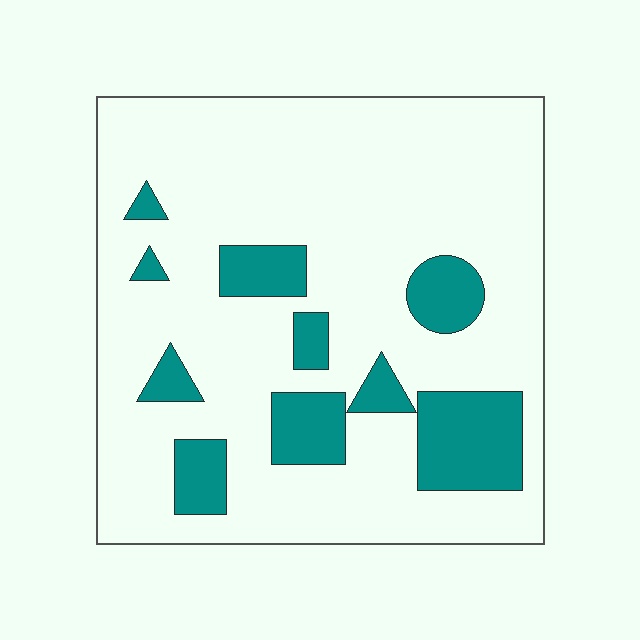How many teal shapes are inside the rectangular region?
10.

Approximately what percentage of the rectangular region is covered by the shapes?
Approximately 20%.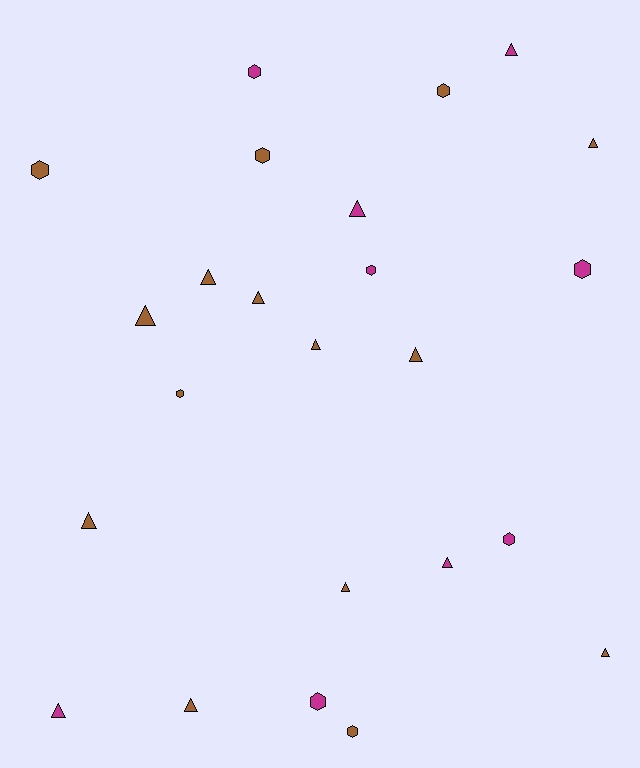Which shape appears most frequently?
Triangle, with 14 objects.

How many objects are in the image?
There are 24 objects.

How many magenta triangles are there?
There are 4 magenta triangles.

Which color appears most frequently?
Brown, with 15 objects.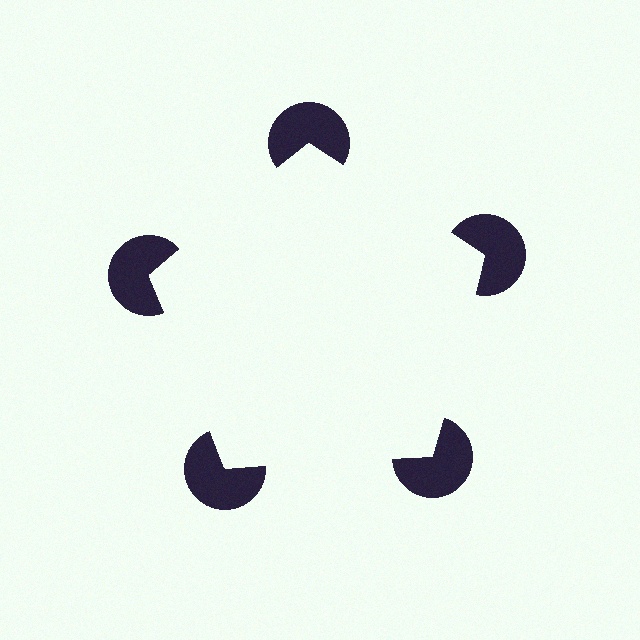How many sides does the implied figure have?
5 sides.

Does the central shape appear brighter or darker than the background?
It typically appears slightly brighter than the background, even though no actual brightness change is drawn.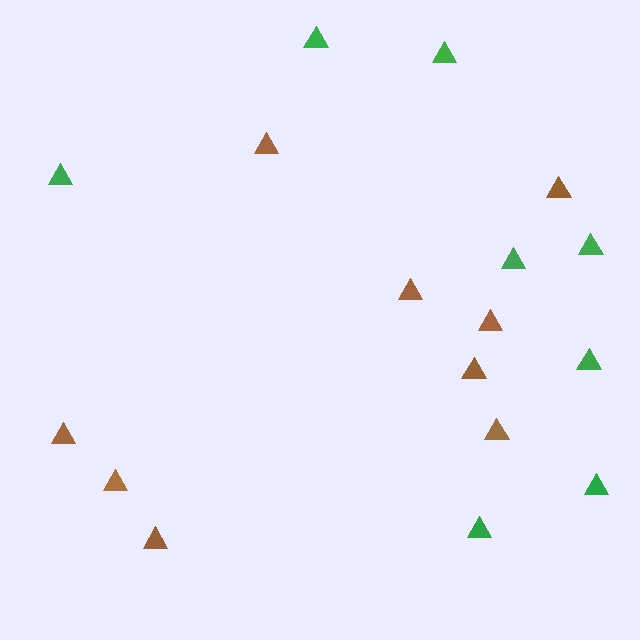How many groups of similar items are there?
There are 2 groups: one group of brown triangles (9) and one group of green triangles (8).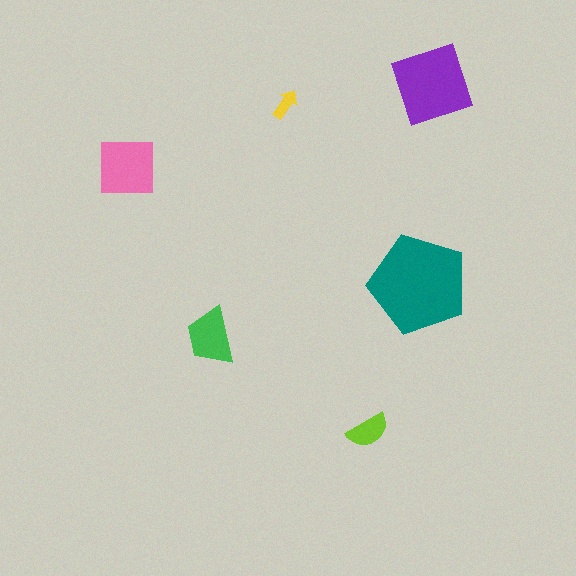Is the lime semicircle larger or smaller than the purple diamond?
Smaller.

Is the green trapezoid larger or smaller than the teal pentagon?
Smaller.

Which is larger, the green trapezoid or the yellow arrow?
The green trapezoid.